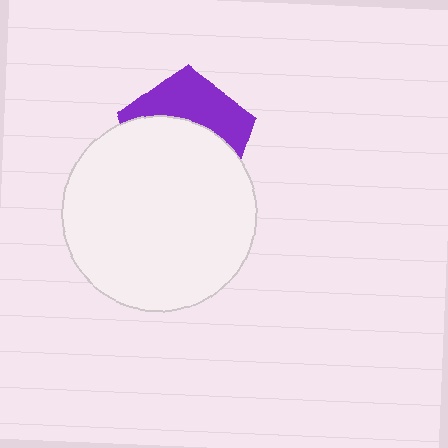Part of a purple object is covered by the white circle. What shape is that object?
It is a pentagon.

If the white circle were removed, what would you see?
You would see the complete purple pentagon.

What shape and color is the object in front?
The object in front is a white circle.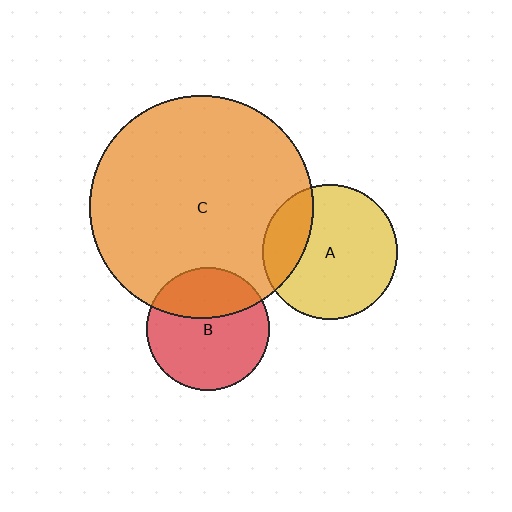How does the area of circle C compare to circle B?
Approximately 3.3 times.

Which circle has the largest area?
Circle C (orange).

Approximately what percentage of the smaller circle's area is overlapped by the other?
Approximately 25%.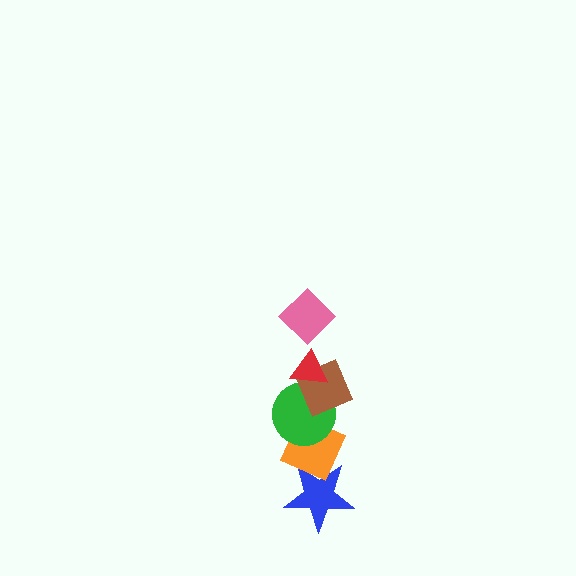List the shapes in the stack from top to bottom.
From top to bottom: the pink diamond, the red triangle, the brown diamond, the green circle, the orange diamond, the blue star.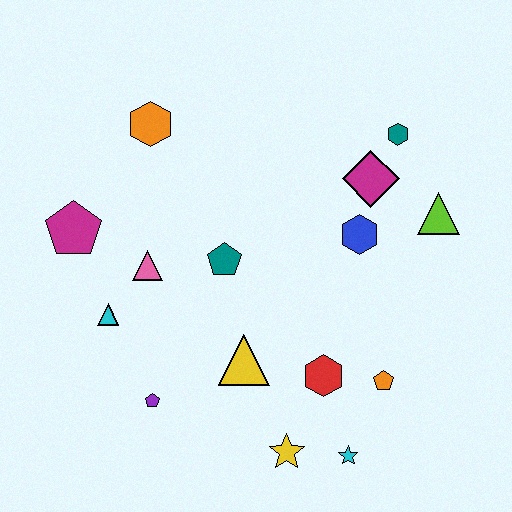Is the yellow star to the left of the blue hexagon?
Yes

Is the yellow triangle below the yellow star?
No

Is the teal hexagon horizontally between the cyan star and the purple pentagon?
No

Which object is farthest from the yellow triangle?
The teal hexagon is farthest from the yellow triangle.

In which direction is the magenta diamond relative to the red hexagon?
The magenta diamond is above the red hexagon.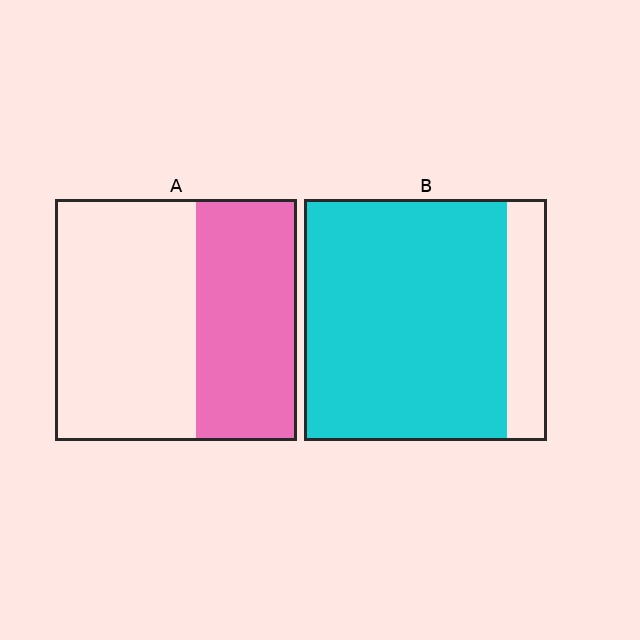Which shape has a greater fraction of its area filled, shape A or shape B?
Shape B.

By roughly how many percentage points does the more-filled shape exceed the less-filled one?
By roughly 40 percentage points (B over A).